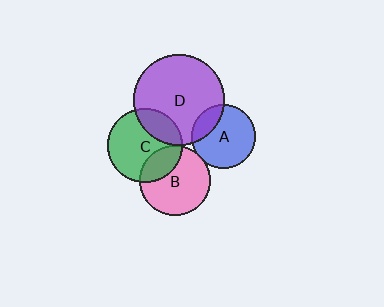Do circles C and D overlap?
Yes.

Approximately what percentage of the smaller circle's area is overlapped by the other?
Approximately 25%.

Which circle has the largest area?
Circle D (purple).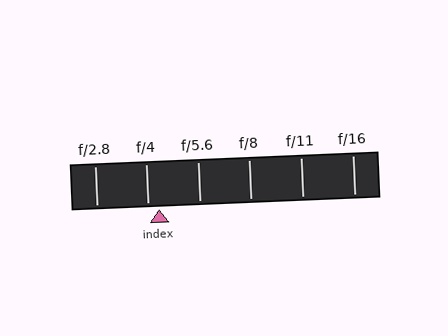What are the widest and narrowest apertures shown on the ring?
The widest aperture shown is f/2.8 and the narrowest is f/16.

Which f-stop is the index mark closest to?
The index mark is closest to f/4.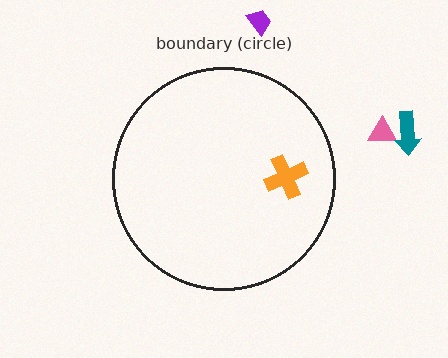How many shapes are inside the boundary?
1 inside, 3 outside.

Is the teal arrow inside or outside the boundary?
Outside.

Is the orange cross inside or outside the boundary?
Inside.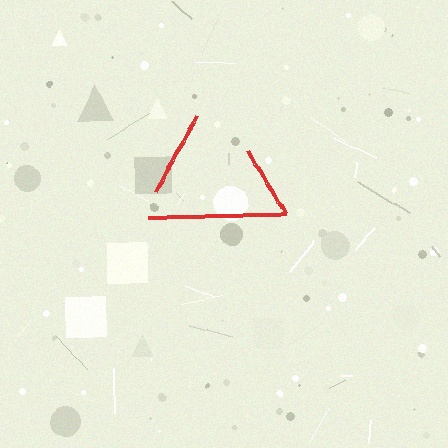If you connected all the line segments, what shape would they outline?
They would outline a triangle.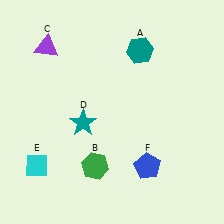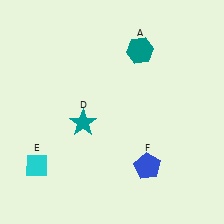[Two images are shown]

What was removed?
The green hexagon (B), the purple triangle (C) were removed in Image 2.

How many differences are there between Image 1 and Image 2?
There are 2 differences between the two images.